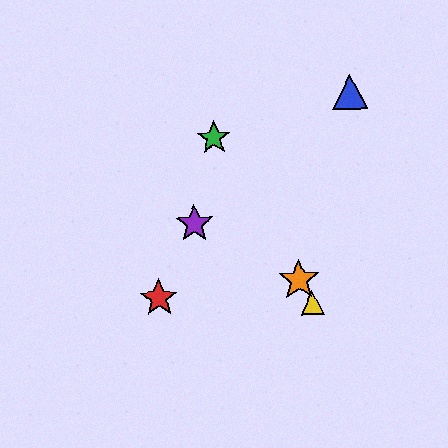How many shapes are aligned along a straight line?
3 shapes (the green star, the yellow triangle, the orange star) are aligned along a straight line.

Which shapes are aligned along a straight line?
The green star, the yellow triangle, the orange star are aligned along a straight line.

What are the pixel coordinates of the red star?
The red star is at (159, 298).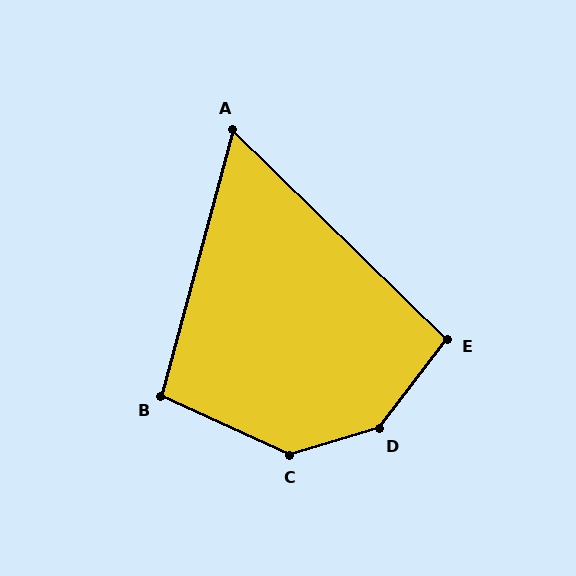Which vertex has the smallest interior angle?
A, at approximately 61 degrees.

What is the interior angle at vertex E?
Approximately 97 degrees (obtuse).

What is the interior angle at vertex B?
Approximately 99 degrees (obtuse).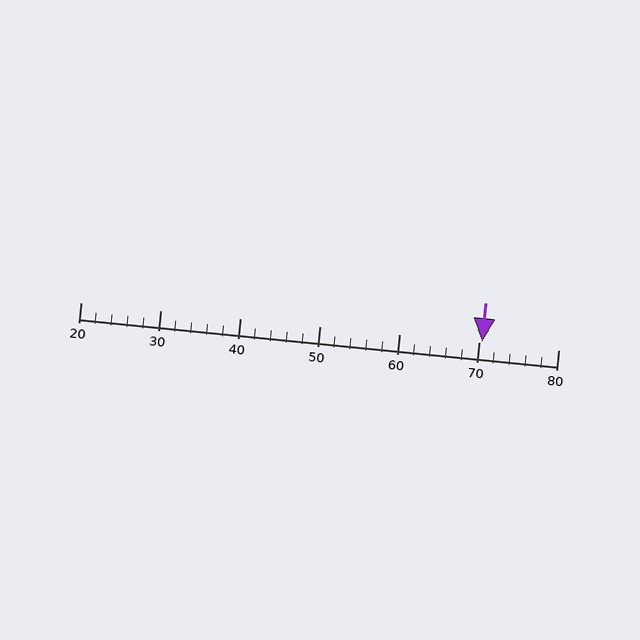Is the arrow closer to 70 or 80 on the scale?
The arrow is closer to 70.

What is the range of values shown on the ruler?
The ruler shows values from 20 to 80.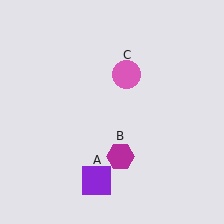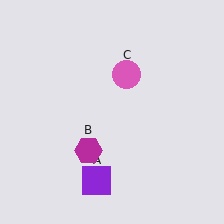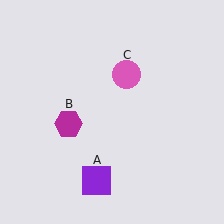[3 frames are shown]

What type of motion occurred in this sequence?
The magenta hexagon (object B) rotated clockwise around the center of the scene.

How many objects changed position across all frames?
1 object changed position: magenta hexagon (object B).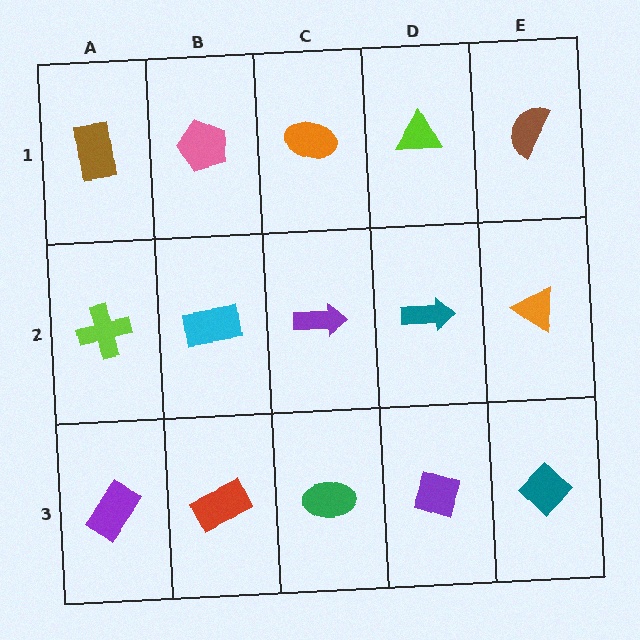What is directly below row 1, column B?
A cyan rectangle.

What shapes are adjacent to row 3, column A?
A lime cross (row 2, column A), a red rectangle (row 3, column B).